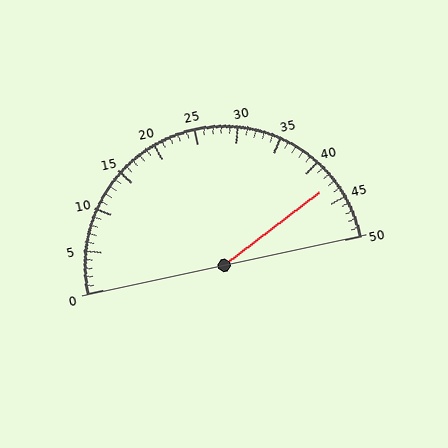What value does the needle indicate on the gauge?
The needle indicates approximately 43.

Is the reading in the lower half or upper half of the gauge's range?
The reading is in the upper half of the range (0 to 50).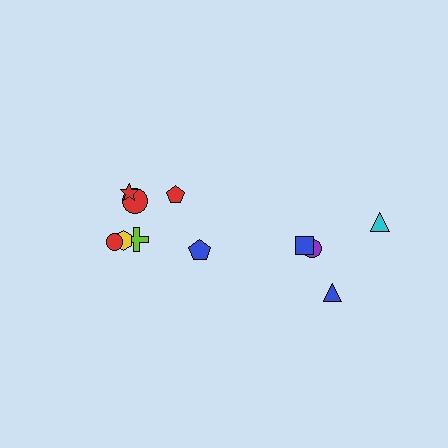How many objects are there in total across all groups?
There are 11 objects.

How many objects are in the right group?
There are 4 objects.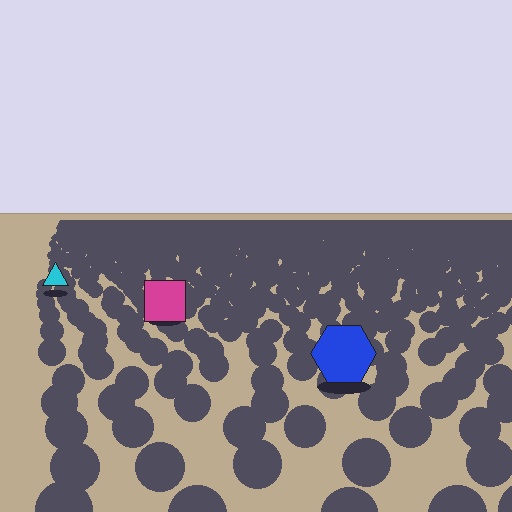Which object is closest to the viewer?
The blue hexagon is closest. The texture marks near it are larger and more spread out.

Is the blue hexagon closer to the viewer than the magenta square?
Yes. The blue hexagon is closer — you can tell from the texture gradient: the ground texture is coarser near it.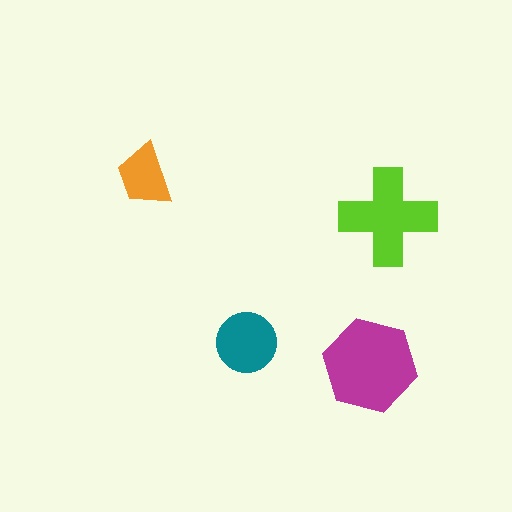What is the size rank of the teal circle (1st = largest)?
3rd.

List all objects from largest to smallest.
The magenta hexagon, the lime cross, the teal circle, the orange trapezoid.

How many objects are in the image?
There are 4 objects in the image.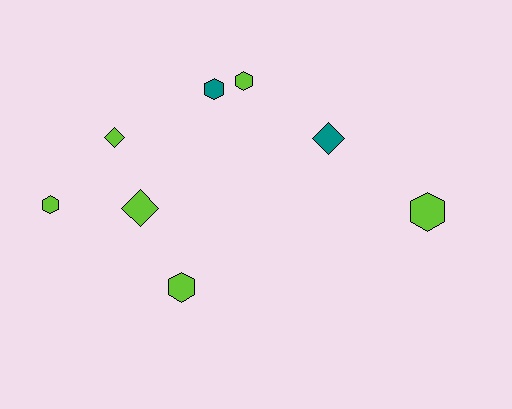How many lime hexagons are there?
There are 4 lime hexagons.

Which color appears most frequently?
Lime, with 6 objects.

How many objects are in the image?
There are 8 objects.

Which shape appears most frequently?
Hexagon, with 5 objects.